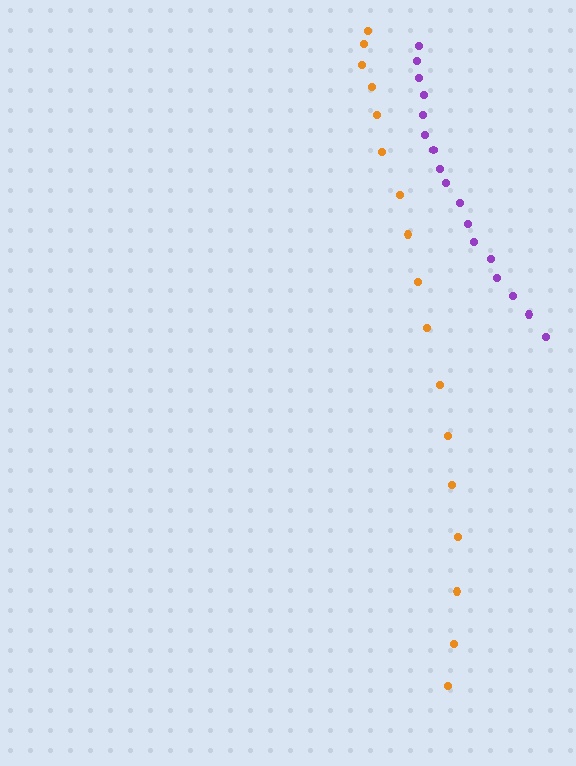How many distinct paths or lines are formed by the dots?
There are 2 distinct paths.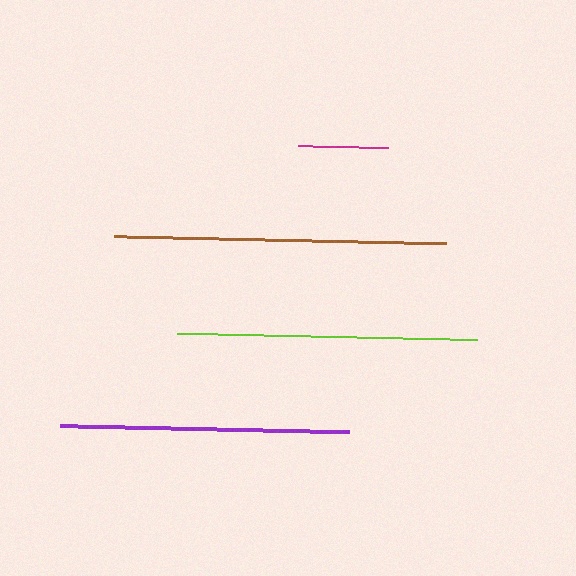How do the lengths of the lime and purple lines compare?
The lime and purple lines are approximately the same length.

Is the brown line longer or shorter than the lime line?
The brown line is longer than the lime line.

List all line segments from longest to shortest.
From longest to shortest: brown, lime, purple, magenta.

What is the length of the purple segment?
The purple segment is approximately 289 pixels long.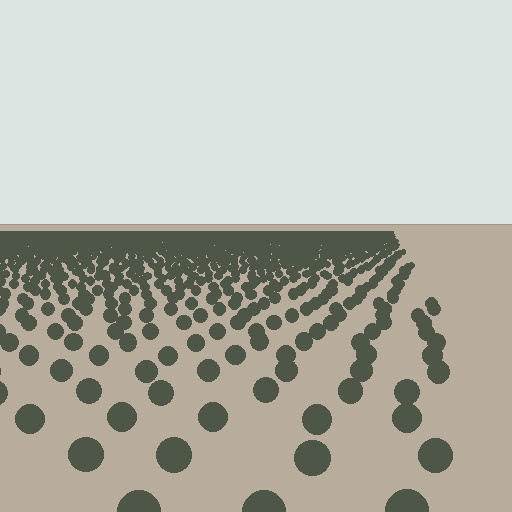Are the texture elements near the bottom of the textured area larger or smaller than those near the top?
Larger. Near the bottom, elements are closer to the viewer and appear at a bigger on-screen size.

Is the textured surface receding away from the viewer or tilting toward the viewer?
The surface is receding away from the viewer. Texture elements get smaller and denser toward the top.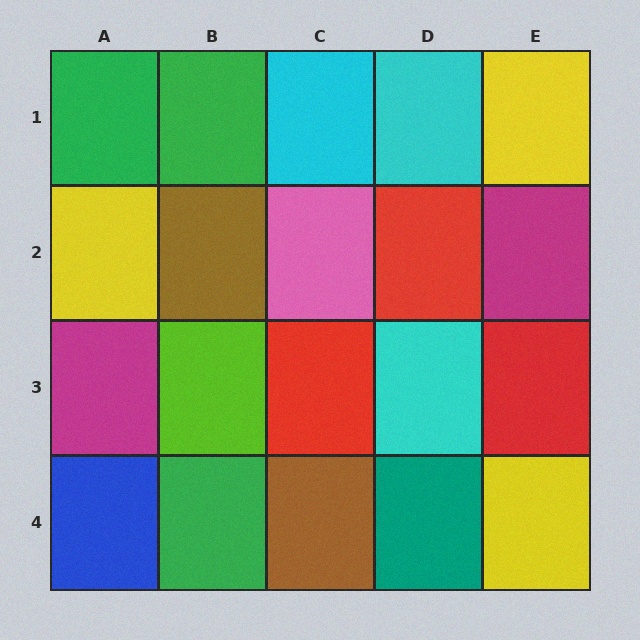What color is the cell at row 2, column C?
Pink.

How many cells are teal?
1 cell is teal.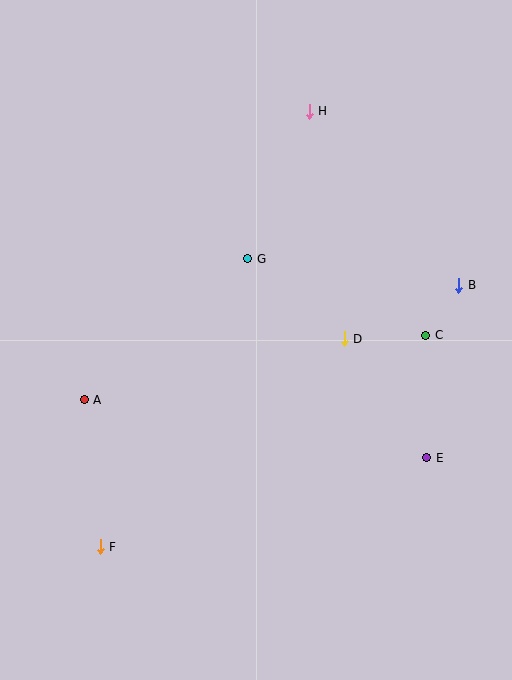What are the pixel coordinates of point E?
Point E is at (427, 458).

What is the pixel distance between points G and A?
The distance between G and A is 216 pixels.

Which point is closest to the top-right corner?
Point H is closest to the top-right corner.